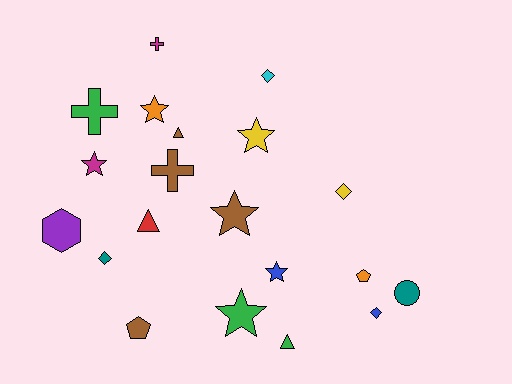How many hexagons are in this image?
There is 1 hexagon.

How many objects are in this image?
There are 20 objects.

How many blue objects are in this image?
There are 2 blue objects.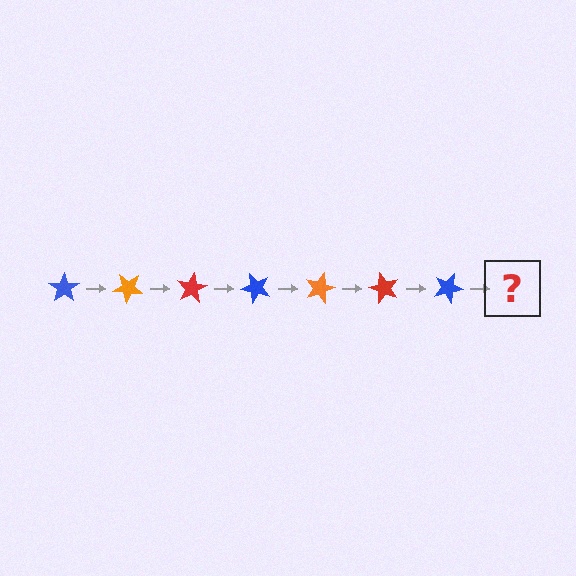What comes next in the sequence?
The next element should be an orange star, rotated 280 degrees from the start.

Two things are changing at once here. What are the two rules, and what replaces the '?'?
The two rules are that it rotates 40 degrees each step and the color cycles through blue, orange, and red. The '?' should be an orange star, rotated 280 degrees from the start.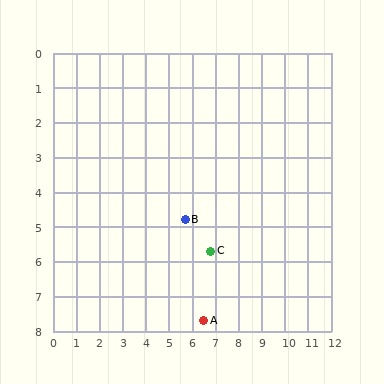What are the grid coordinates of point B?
Point B is at approximately (5.7, 4.8).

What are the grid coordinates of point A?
Point A is at approximately (6.5, 7.7).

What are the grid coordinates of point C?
Point C is at approximately (6.8, 5.7).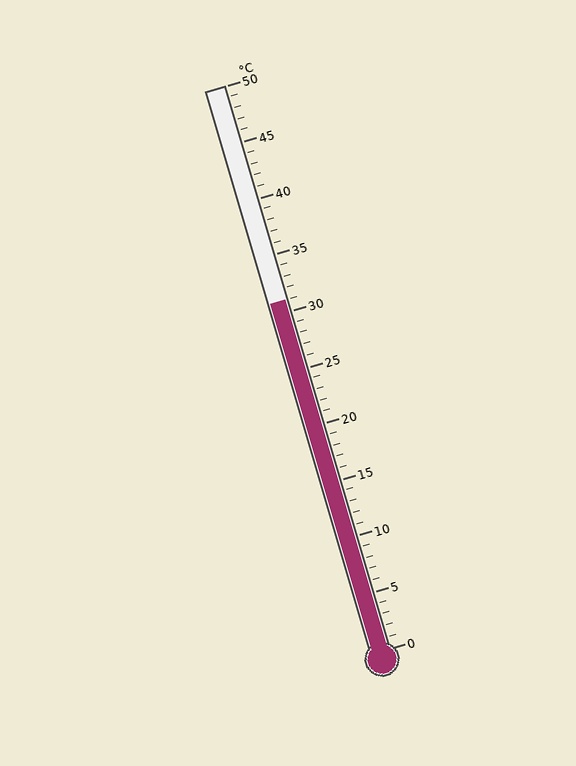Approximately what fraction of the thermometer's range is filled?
The thermometer is filled to approximately 60% of its range.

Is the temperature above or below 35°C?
The temperature is below 35°C.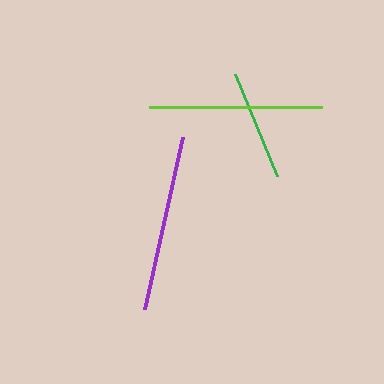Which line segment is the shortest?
The green line is the shortest at approximately 110 pixels.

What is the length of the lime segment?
The lime segment is approximately 173 pixels long.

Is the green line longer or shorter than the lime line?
The lime line is longer than the green line.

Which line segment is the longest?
The purple line is the longest at approximately 175 pixels.